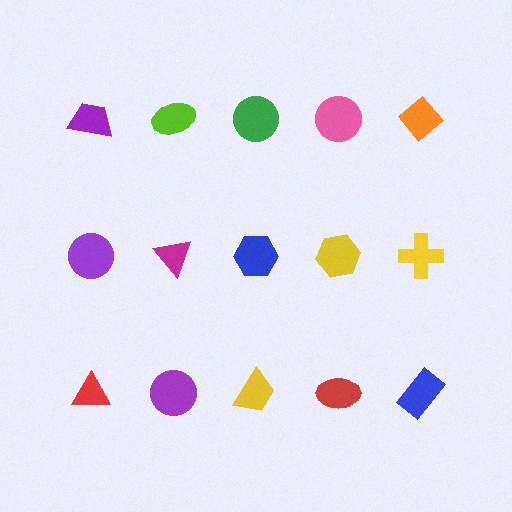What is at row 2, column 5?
A yellow cross.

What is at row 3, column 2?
A purple circle.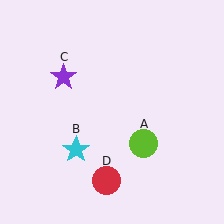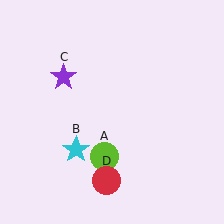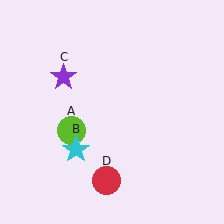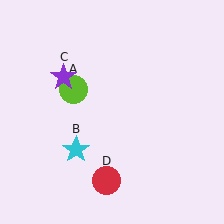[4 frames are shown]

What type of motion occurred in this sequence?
The lime circle (object A) rotated clockwise around the center of the scene.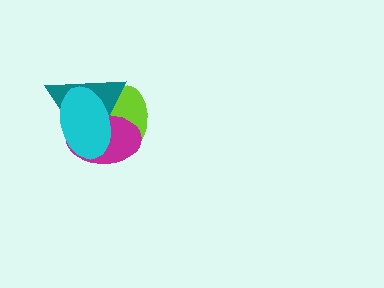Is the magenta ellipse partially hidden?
Yes, it is partially covered by another shape.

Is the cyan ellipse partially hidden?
No, no other shape covers it.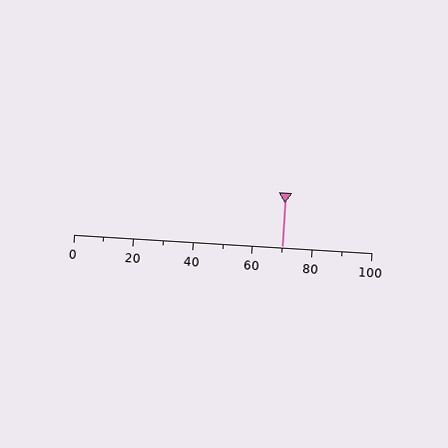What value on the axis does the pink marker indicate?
The marker indicates approximately 70.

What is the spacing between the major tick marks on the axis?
The major ticks are spaced 20 apart.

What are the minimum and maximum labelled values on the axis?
The axis runs from 0 to 100.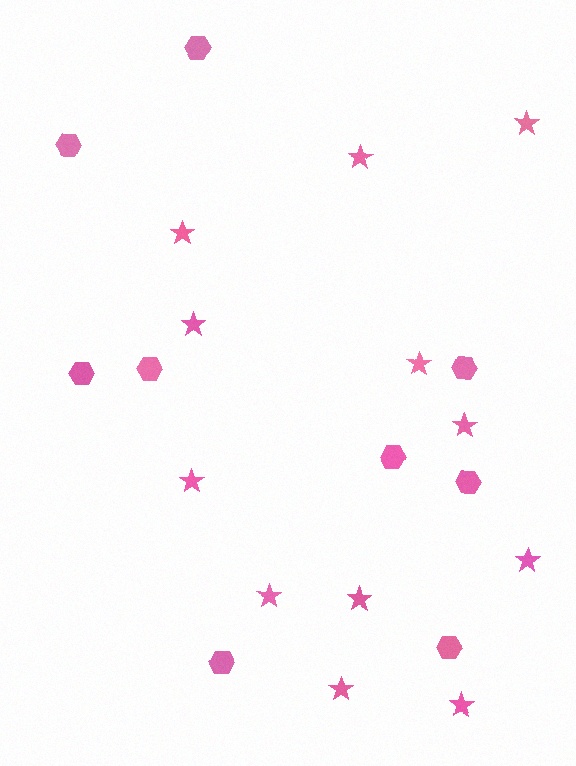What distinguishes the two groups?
There are 2 groups: one group of hexagons (9) and one group of stars (12).